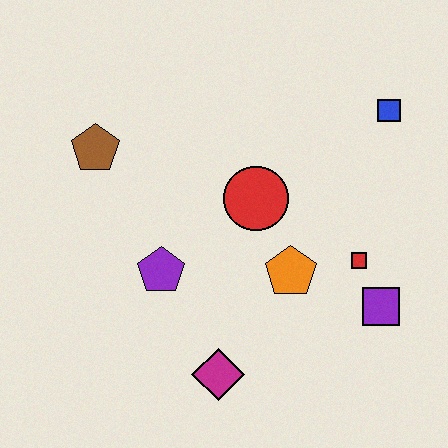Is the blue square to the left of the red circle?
No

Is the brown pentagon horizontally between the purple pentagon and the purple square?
No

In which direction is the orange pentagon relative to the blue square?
The orange pentagon is below the blue square.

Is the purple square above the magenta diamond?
Yes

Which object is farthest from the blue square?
The magenta diamond is farthest from the blue square.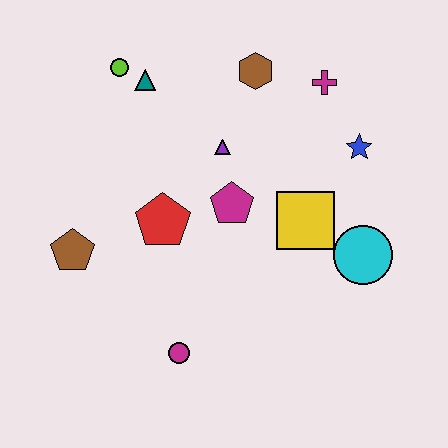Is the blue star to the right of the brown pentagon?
Yes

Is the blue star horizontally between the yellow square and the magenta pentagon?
No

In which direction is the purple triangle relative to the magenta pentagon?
The purple triangle is above the magenta pentagon.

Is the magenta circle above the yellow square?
No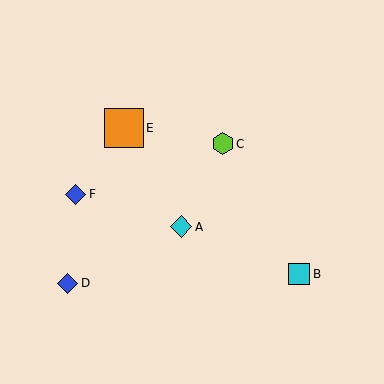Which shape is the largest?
The orange square (labeled E) is the largest.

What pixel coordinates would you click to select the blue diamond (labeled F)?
Click at (76, 194) to select the blue diamond F.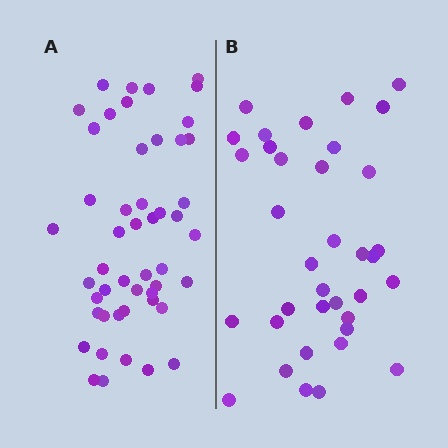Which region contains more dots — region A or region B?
Region A (the left region) has more dots.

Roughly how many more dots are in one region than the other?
Region A has approximately 15 more dots than region B.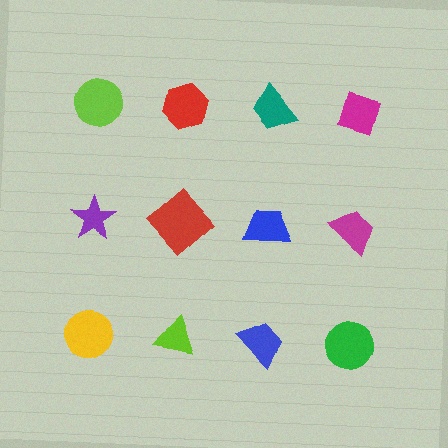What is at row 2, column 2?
A red diamond.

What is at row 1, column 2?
A red hexagon.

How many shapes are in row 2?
4 shapes.